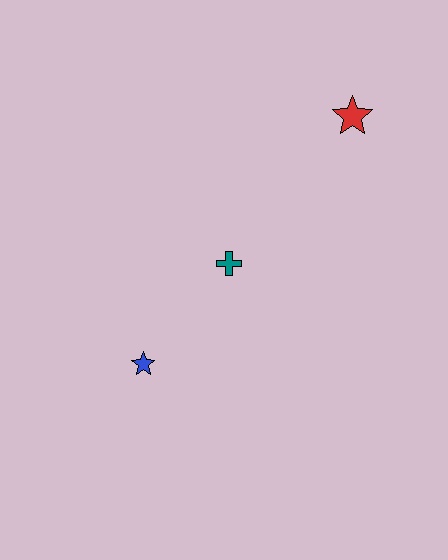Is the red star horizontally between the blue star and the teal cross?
No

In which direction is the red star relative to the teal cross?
The red star is above the teal cross.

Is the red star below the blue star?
No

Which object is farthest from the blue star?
The red star is farthest from the blue star.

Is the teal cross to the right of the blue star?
Yes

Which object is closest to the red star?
The teal cross is closest to the red star.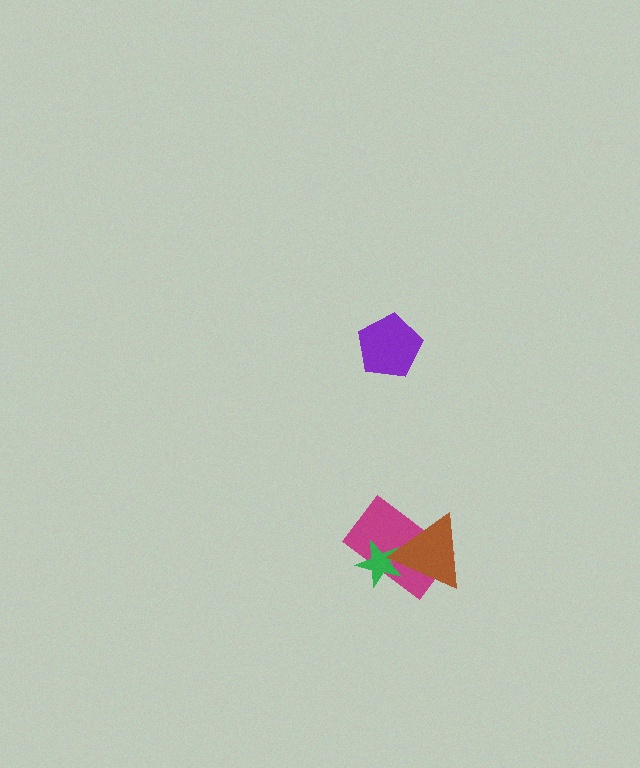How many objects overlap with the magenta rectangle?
2 objects overlap with the magenta rectangle.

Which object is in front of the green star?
The brown triangle is in front of the green star.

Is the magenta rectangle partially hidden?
Yes, it is partially covered by another shape.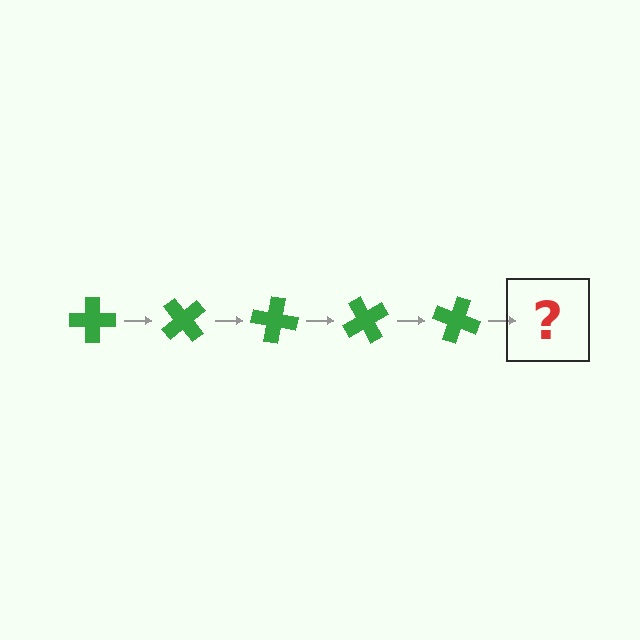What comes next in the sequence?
The next element should be a green cross rotated 250 degrees.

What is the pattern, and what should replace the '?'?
The pattern is that the cross rotates 50 degrees each step. The '?' should be a green cross rotated 250 degrees.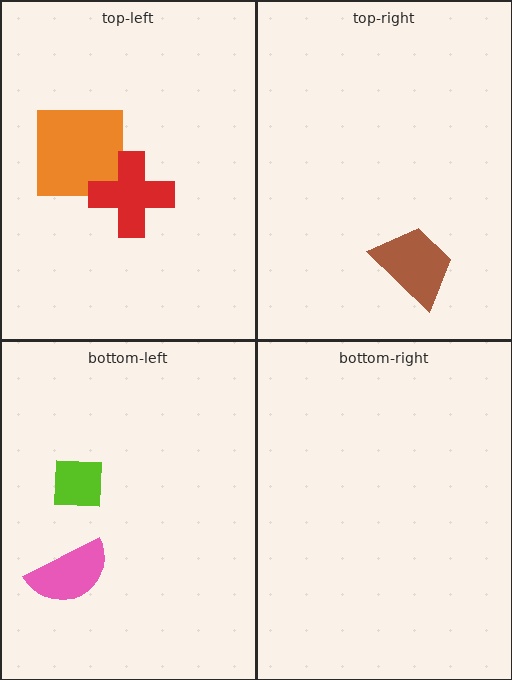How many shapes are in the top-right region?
1.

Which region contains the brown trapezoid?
The top-right region.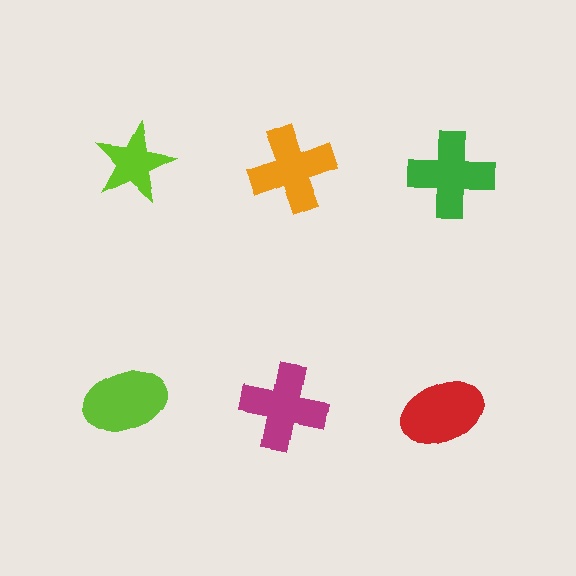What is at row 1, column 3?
A green cross.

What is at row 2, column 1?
A lime ellipse.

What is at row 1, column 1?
A lime star.